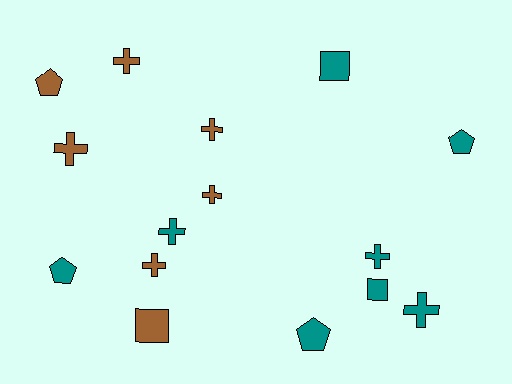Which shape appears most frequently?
Cross, with 8 objects.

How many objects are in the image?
There are 15 objects.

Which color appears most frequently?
Teal, with 8 objects.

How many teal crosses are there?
There are 3 teal crosses.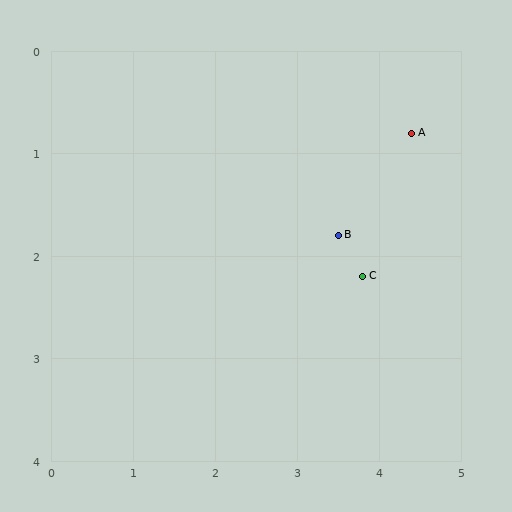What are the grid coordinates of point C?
Point C is at approximately (3.8, 2.2).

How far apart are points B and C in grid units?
Points B and C are about 0.5 grid units apart.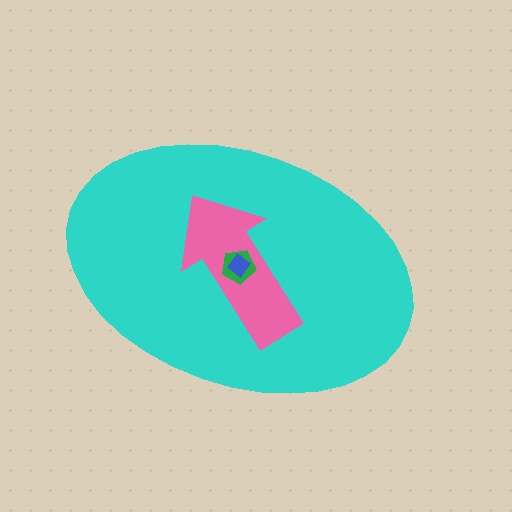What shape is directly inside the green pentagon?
The blue diamond.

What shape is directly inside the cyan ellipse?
The pink arrow.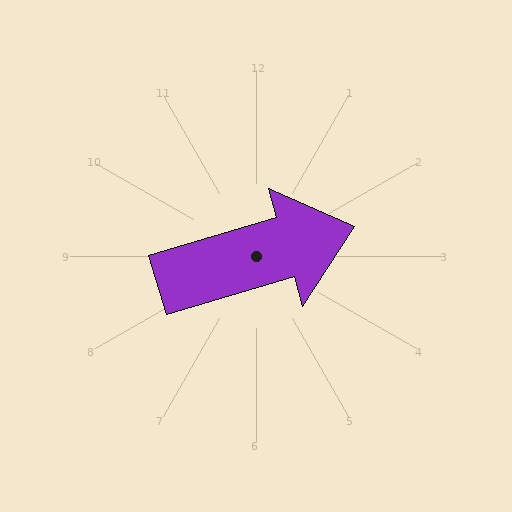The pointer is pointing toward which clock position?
Roughly 2 o'clock.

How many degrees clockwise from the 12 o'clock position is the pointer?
Approximately 74 degrees.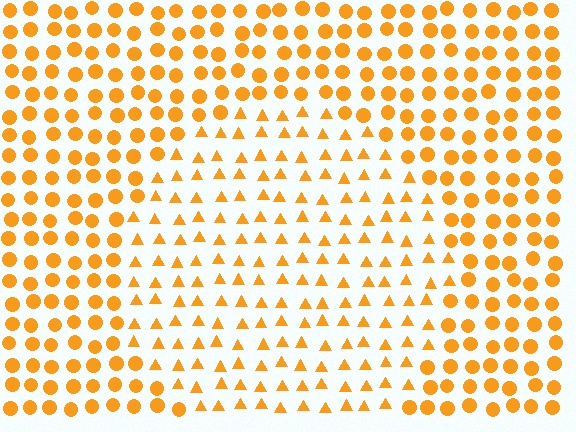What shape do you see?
I see a circle.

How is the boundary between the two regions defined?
The boundary is defined by a change in element shape: triangles inside vs. circles outside. All elements share the same color and spacing.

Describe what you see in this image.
The image is filled with small orange elements arranged in a uniform grid. A circle-shaped region contains triangles, while the surrounding area contains circles. The boundary is defined purely by the change in element shape.